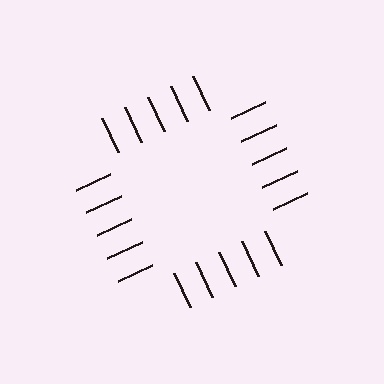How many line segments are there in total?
20 — 5 along each of the 4 edges.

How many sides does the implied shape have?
4 sides — the line-ends trace a square.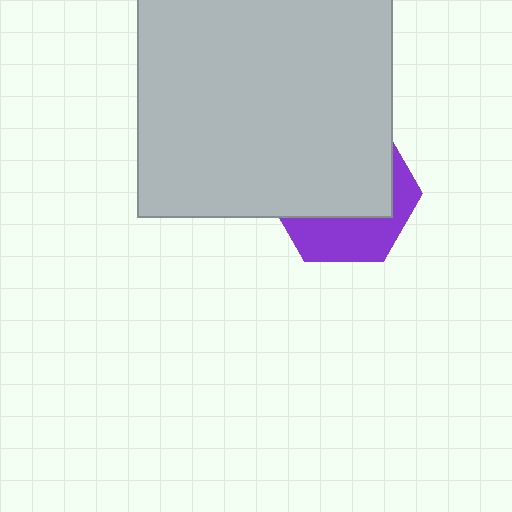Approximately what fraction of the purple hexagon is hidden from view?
Roughly 63% of the purple hexagon is hidden behind the light gray square.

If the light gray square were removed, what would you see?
You would see the complete purple hexagon.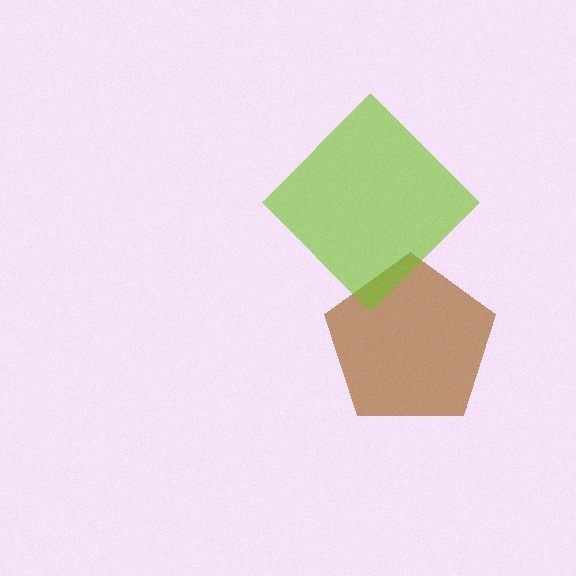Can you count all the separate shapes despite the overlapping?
Yes, there are 2 separate shapes.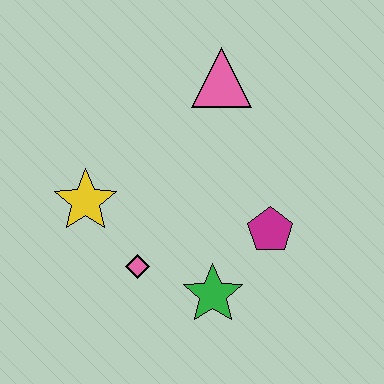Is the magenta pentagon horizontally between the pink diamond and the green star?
No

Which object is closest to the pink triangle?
The magenta pentagon is closest to the pink triangle.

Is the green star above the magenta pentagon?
No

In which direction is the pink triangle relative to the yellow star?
The pink triangle is to the right of the yellow star.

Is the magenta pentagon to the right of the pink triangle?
Yes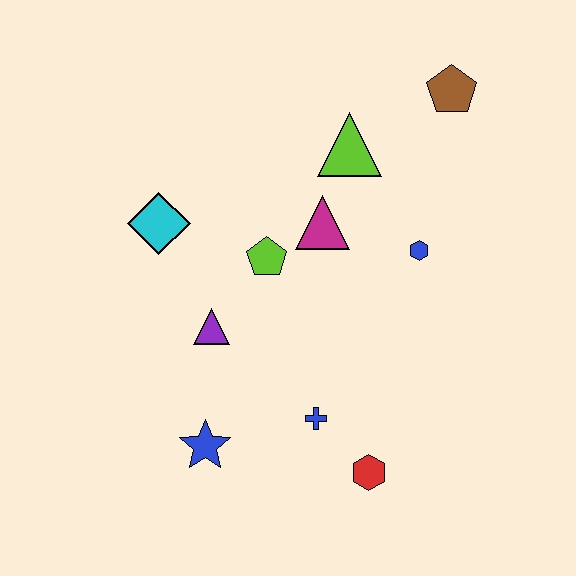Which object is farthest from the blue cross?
The brown pentagon is farthest from the blue cross.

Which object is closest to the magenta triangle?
The lime pentagon is closest to the magenta triangle.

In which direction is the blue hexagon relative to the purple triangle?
The blue hexagon is to the right of the purple triangle.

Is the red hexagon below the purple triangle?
Yes